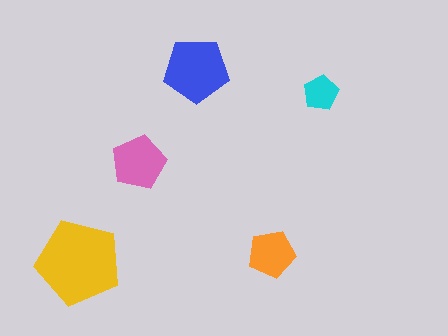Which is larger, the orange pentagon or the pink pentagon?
The pink one.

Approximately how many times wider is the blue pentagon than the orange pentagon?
About 1.5 times wider.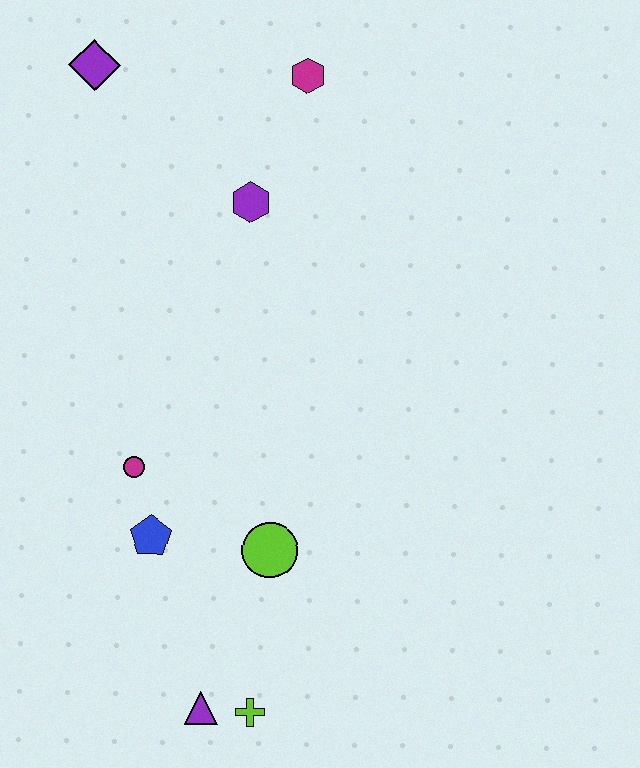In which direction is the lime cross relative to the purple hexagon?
The lime cross is below the purple hexagon.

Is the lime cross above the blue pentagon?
No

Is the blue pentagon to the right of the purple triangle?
No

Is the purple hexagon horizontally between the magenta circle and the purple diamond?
No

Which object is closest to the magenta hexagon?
The purple hexagon is closest to the magenta hexagon.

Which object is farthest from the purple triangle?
The purple diamond is farthest from the purple triangle.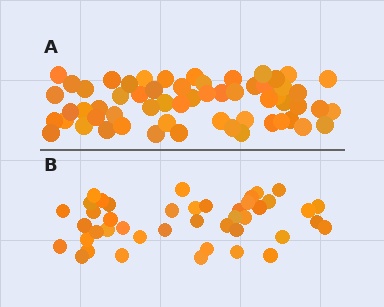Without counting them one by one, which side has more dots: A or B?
Region A (the top region) has more dots.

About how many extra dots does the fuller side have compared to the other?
Region A has approximately 15 more dots than region B.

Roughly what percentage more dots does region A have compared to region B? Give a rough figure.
About 40% more.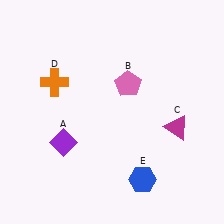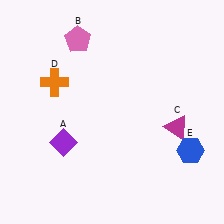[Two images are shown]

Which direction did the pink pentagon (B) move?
The pink pentagon (B) moved left.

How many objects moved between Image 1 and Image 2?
2 objects moved between the two images.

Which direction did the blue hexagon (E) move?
The blue hexagon (E) moved right.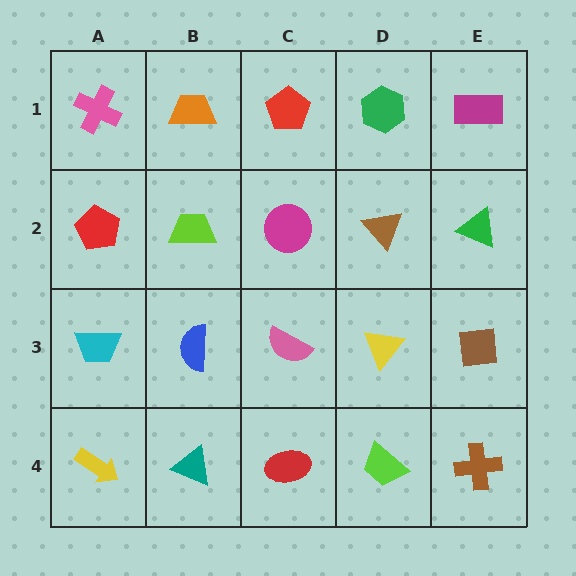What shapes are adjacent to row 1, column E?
A green triangle (row 2, column E), a green hexagon (row 1, column D).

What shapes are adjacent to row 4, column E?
A brown square (row 3, column E), a lime trapezoid (row 4, column D).